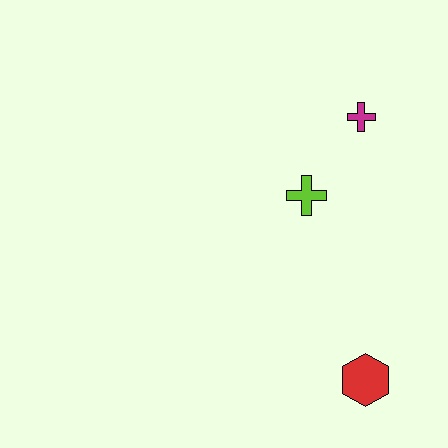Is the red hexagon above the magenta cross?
No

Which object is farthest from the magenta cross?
The red hexagon is farthest from the magenta cross.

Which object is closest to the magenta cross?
The lime cross is closest to the magenta cross.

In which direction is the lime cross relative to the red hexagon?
The lime cross is above the red hexagon.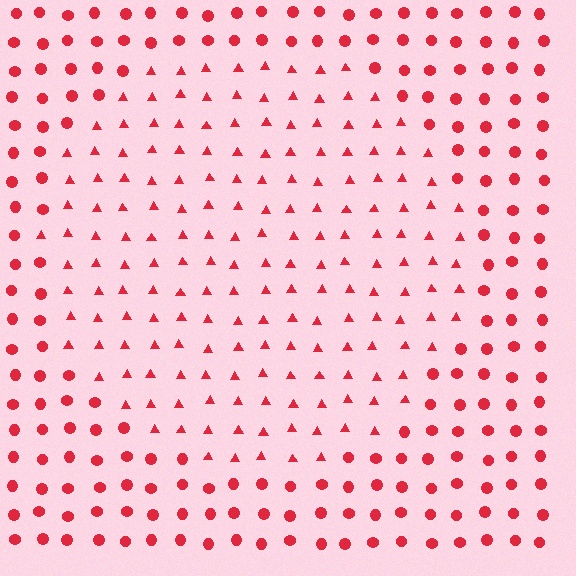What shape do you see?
I see a circle.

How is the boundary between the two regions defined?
The boundary is defined by a change in element shape: triangles inside vs. circles outside. All elements share the same color and spacing.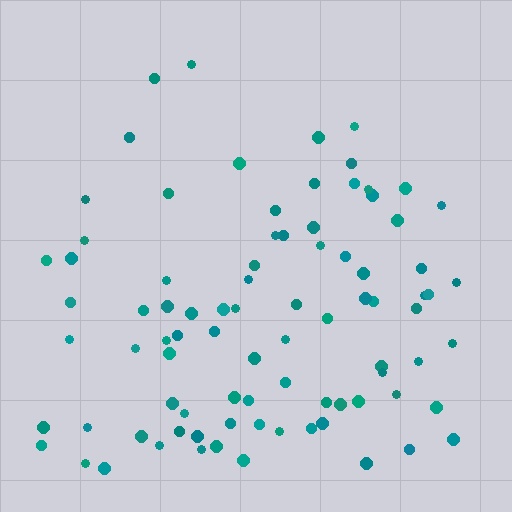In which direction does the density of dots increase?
From top to bottom, with the bottom side densest.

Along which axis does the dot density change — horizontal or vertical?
Vertical.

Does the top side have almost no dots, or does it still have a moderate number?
Still a moderate number, just noticeably fewer than the bottom.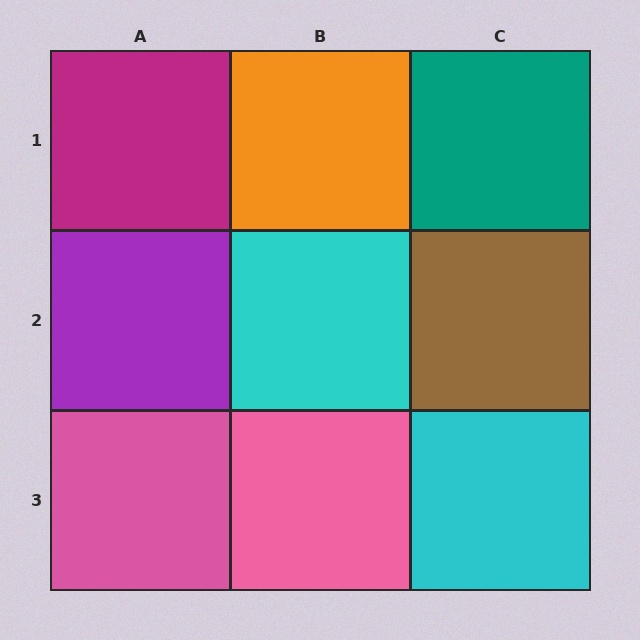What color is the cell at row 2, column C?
Brown.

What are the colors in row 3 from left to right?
Pink, pink, cyan.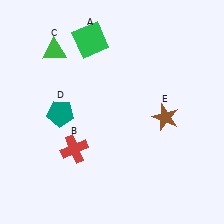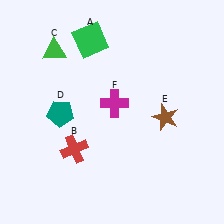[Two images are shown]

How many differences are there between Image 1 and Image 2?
There is 1 difference between the two images.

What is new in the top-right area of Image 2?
A magenta cross (F) was added in the top-right area of Image 2.